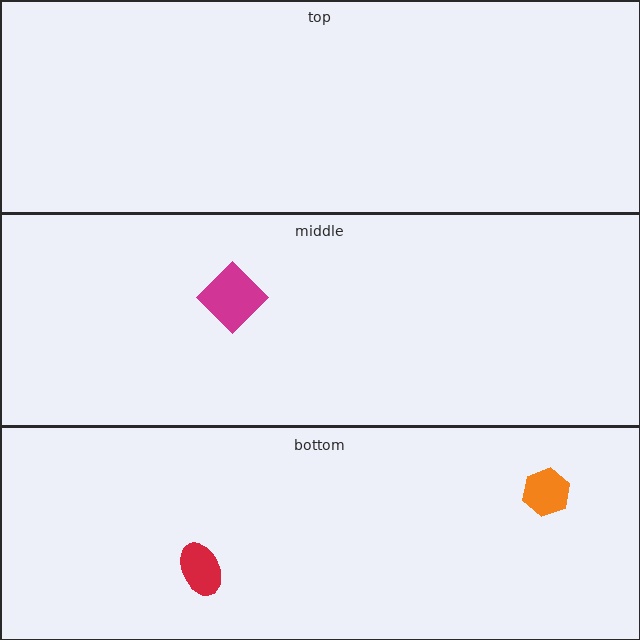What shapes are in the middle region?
The magenta diamond.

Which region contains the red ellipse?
The bottom region.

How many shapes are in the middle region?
1.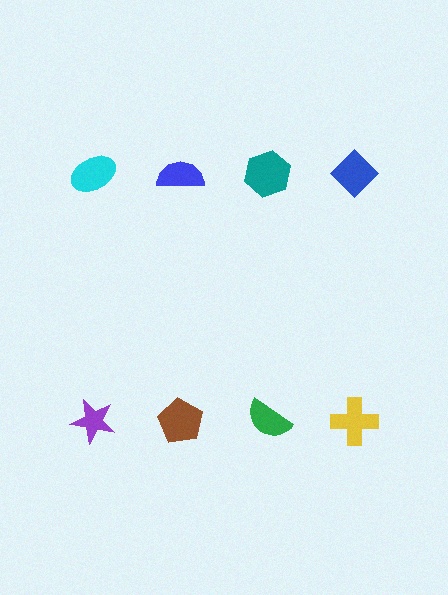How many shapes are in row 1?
4 shapes.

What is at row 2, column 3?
A green semicircle.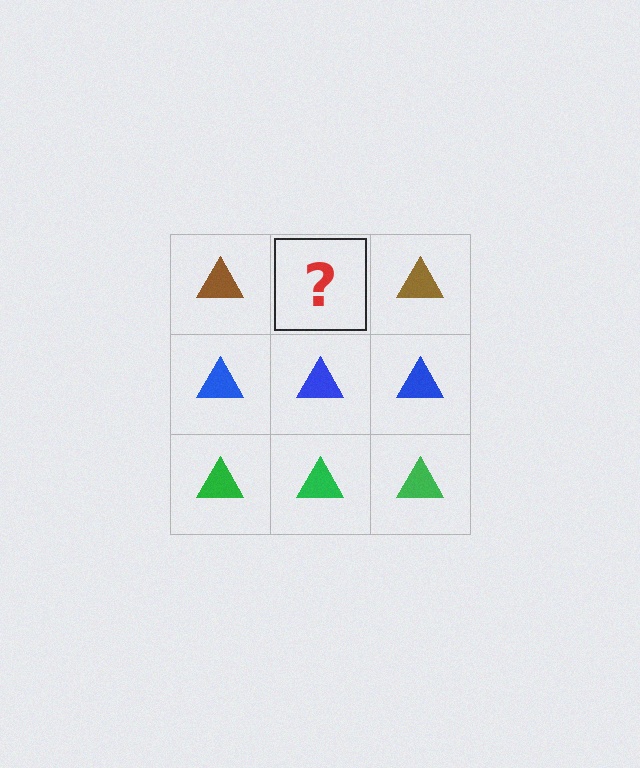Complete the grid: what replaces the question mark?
The question mark should be replaced with a brown triangle.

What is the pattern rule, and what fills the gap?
The rule is that each row has a consistent color. The gap should be filled with a brown triangle.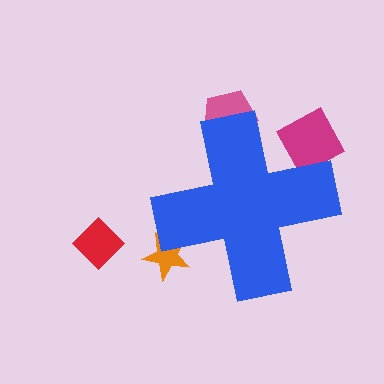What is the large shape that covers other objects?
A blue cross.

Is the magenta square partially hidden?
Yes, the magenta square is partially hidden behind the blue cross.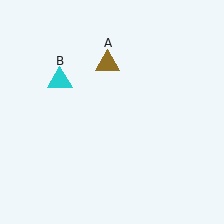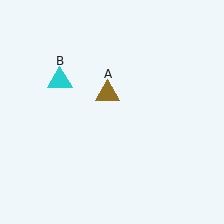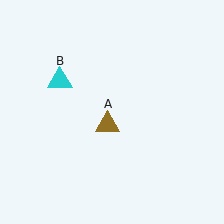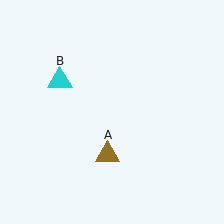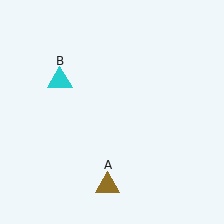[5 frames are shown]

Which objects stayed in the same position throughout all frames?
Cyan triangle (object B) remained stationary.